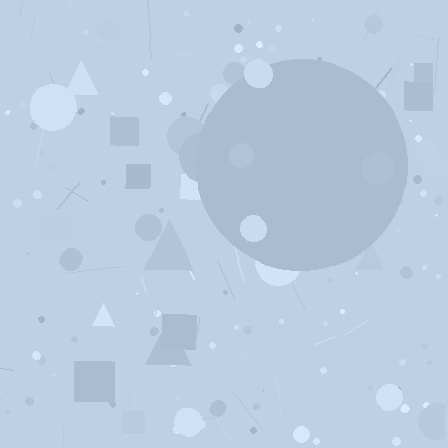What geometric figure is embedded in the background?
A circle is embedded in the background.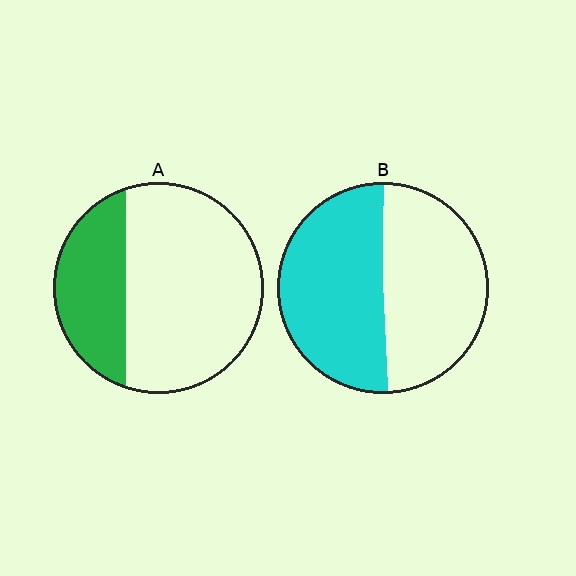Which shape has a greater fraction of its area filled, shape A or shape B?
Shape B.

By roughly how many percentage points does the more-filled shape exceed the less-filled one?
By roughly 20 percentage points (B over A).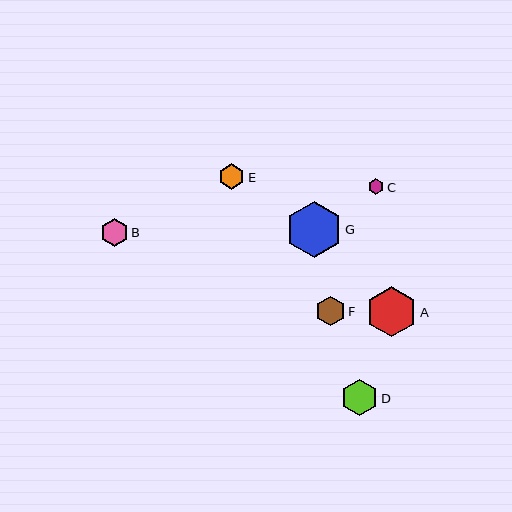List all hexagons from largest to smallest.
From largest to smallest: G, A, D, F, B, E, C.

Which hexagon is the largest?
Hexagon G is the largest with a size of approximately 56 pixels.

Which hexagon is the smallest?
Hexagon C is the smallest with a size of approximately 15 pixels.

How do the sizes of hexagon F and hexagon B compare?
Hexagon F and hexagon B are approximately the same size.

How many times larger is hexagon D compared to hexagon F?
Hexagon D is approximately 1.3 times the size of hexagon F.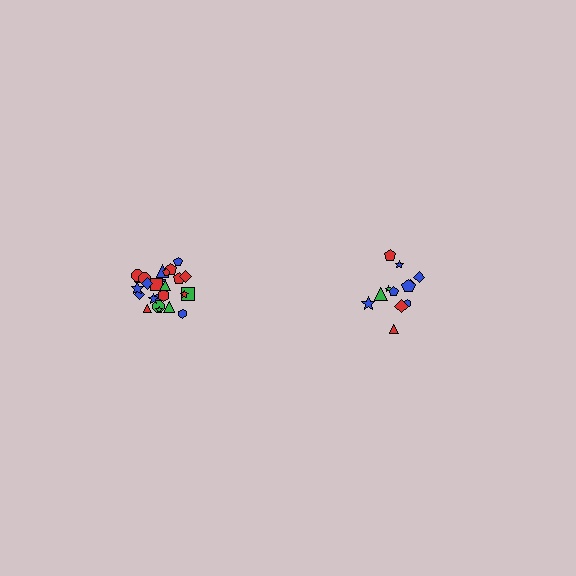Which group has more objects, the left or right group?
The left group.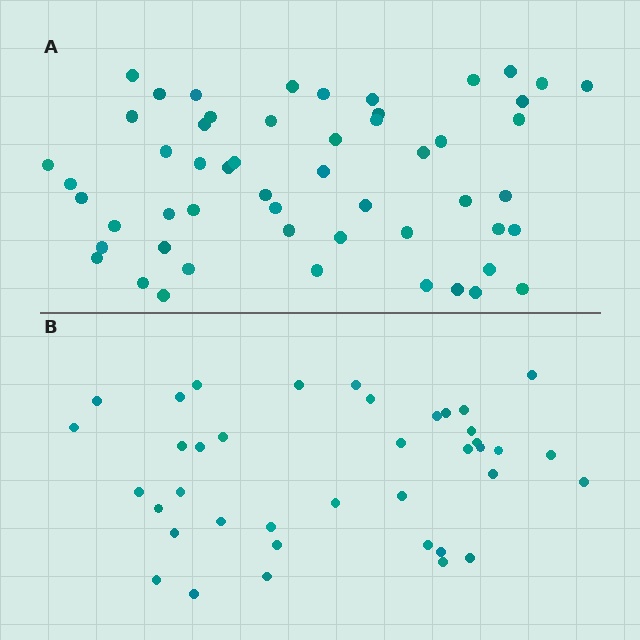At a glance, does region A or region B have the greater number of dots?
Region A (the top region) has more dots.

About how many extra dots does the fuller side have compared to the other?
Region A has approximately 15 more dots than region B.